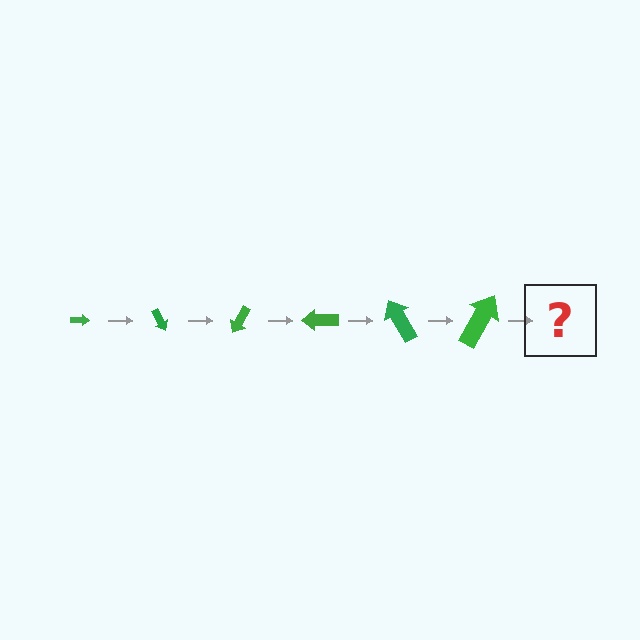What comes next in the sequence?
The next element should be an arrow, larger than the previous one and rotated 360 degrees from the start.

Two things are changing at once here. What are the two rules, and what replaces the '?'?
The two rules are that the arrow grows larger each step and it rotates 60 degrees each step. The '?' should be an arrow, larger than the previous one and rotated 360 degrees from the start.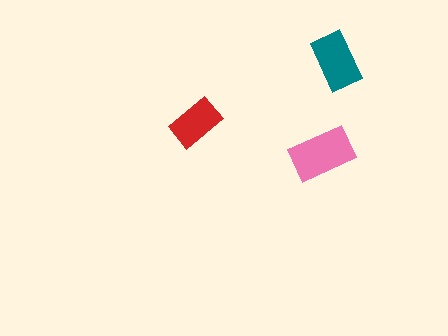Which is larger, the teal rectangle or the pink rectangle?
The pink one.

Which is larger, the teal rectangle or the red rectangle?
The teal one.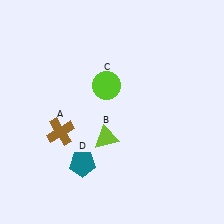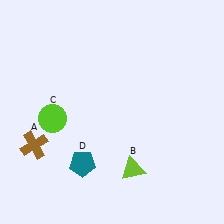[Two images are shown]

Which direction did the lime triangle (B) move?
The lime triangle (B) moved down.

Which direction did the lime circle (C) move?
The lime circle (C) moved left.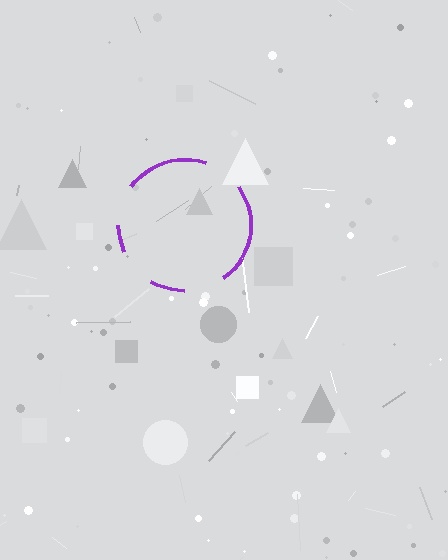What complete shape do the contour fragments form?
The contour fragments form a circle.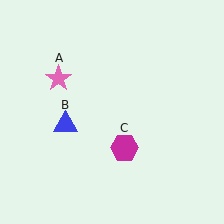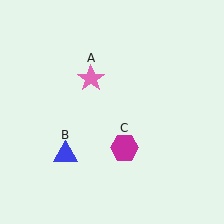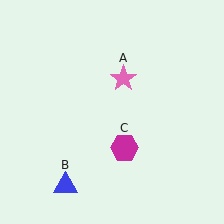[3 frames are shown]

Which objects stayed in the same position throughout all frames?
Magenta hexagon (object C) remained stationary.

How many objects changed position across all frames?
2 objects changed position: pink star (object A), blue triangle (object B).